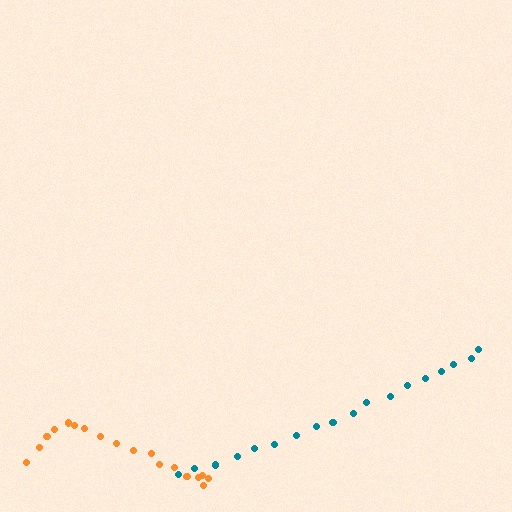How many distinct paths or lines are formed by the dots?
There are 2 distinct paths.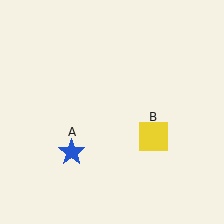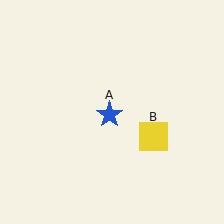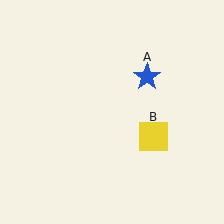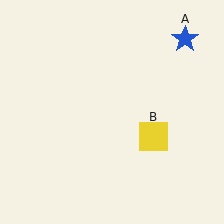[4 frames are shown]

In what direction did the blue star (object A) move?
The blue star (object A) moved up and to the right.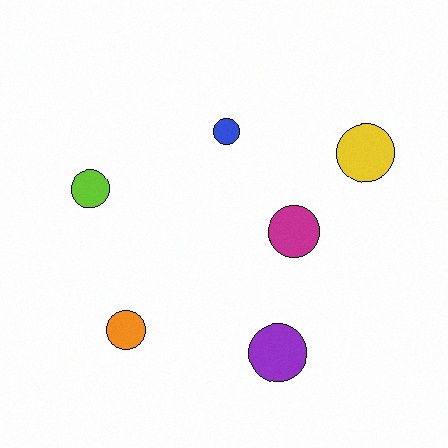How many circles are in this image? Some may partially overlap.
There are 6 circles.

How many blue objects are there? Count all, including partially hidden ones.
There is 1 blue object.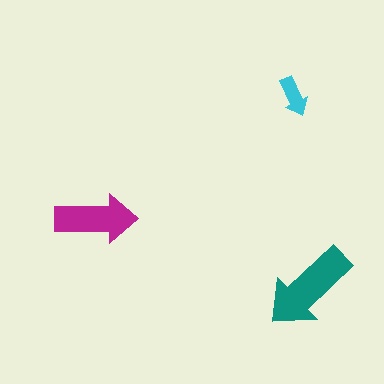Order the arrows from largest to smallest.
the teal one, the magenta one, the cyan one.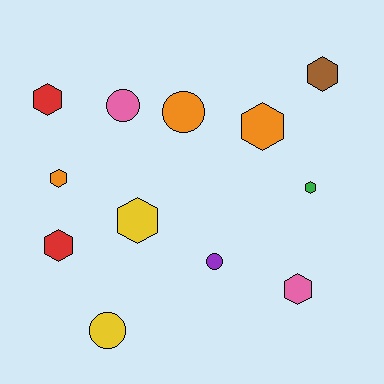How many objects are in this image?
There are 12 objects.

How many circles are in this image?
There are 4 circles.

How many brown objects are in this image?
There is 1 brown object.